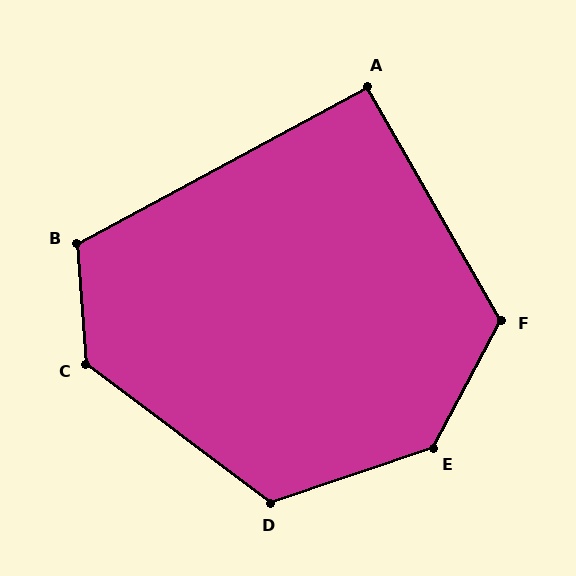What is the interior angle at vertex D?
Approximately 124 degrees (obtuse).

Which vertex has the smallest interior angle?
A, at approximately 92 degrees.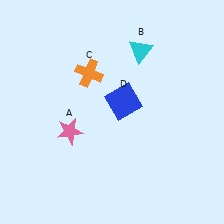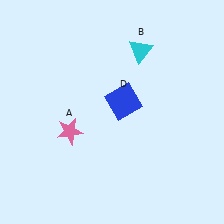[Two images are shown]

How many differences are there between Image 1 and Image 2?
There is 1 difference between the two images.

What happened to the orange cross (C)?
The orange cross (C) was removed in Image 2. It was in the top-left area of Image 1.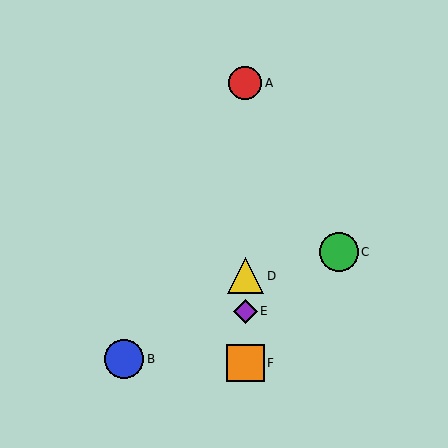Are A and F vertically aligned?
Yes, both are at x≈245.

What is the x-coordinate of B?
Object B is at x≈124.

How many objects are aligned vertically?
4 objects (A, D, E, F) are aligned vertically.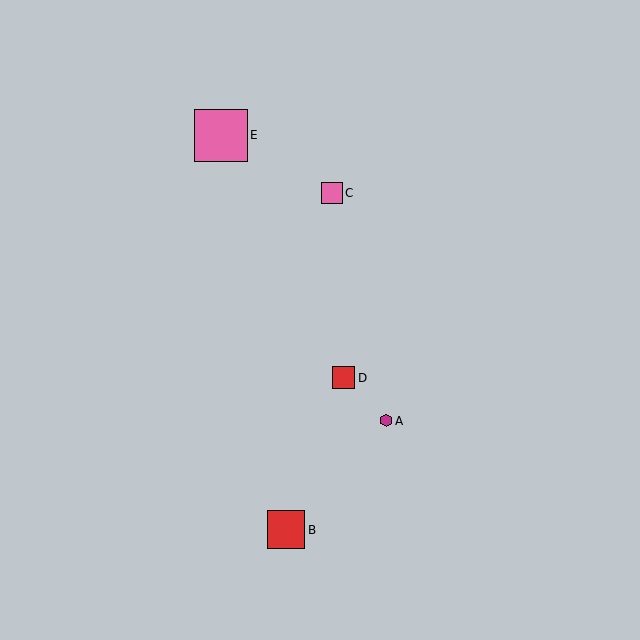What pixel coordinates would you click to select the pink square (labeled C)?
Click at (332, 193) to select the pink square C.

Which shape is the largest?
The pink square (labeled E) is the largest.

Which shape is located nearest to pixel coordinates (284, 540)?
The red square (labeled B) at (286, 530) is nearest to that location.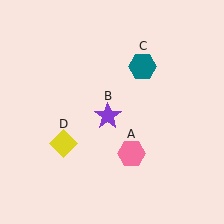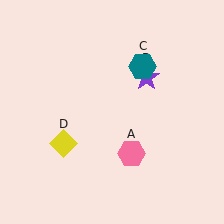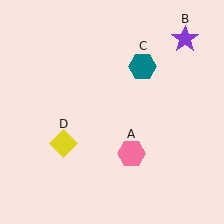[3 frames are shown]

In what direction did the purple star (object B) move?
The purple star (object B) moved up and to the right.